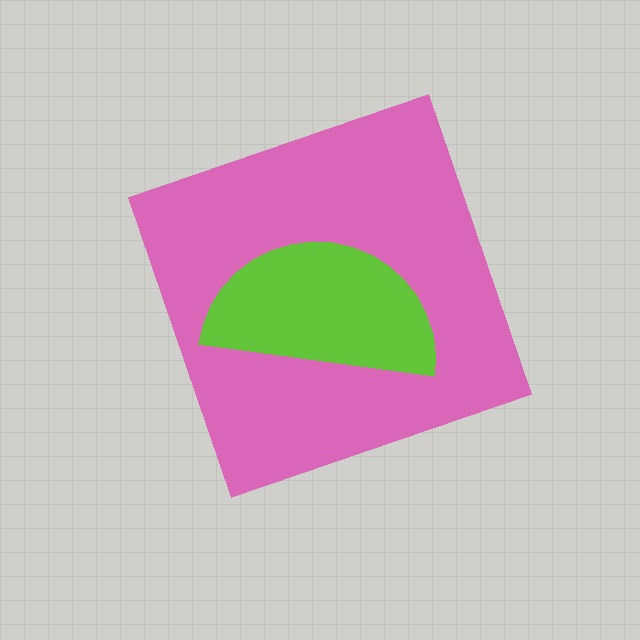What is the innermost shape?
The lime semicircle.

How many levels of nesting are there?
2.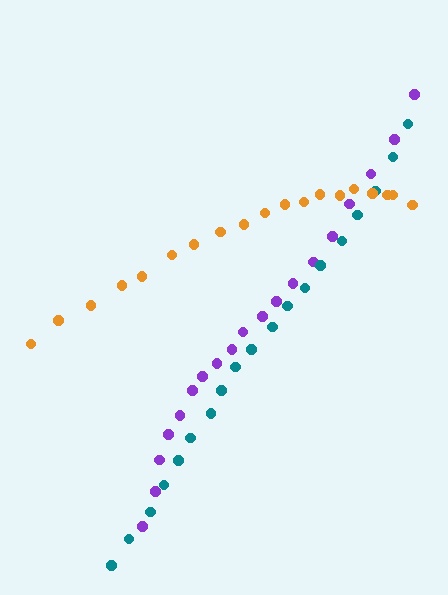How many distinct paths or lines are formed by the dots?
There are 3 distinct paths.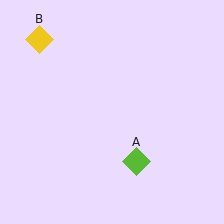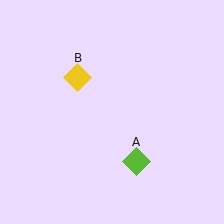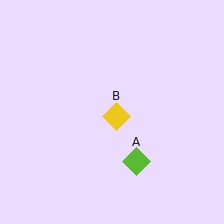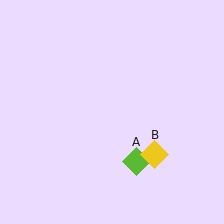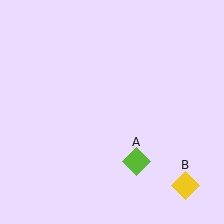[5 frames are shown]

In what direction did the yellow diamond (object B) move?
The yellow diamond (object B) moved down and to the right.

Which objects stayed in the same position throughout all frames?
Lime diamond (object A) remained stationary.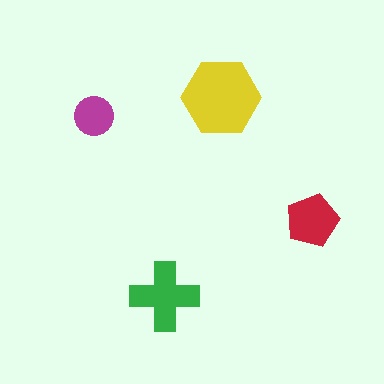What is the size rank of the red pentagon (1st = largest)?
3rd.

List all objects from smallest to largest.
The magenta circle, the red pentagon, the green cross, the yellow hexagon.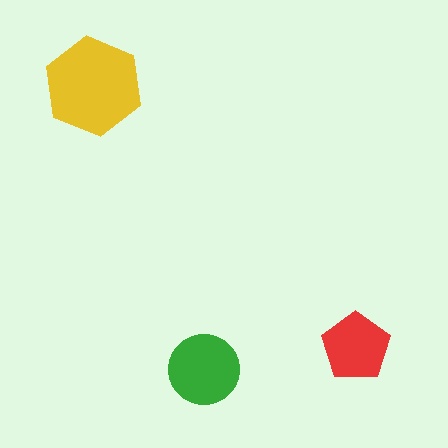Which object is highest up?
The yellow hexagon is topmost.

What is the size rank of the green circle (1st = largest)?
2nd.